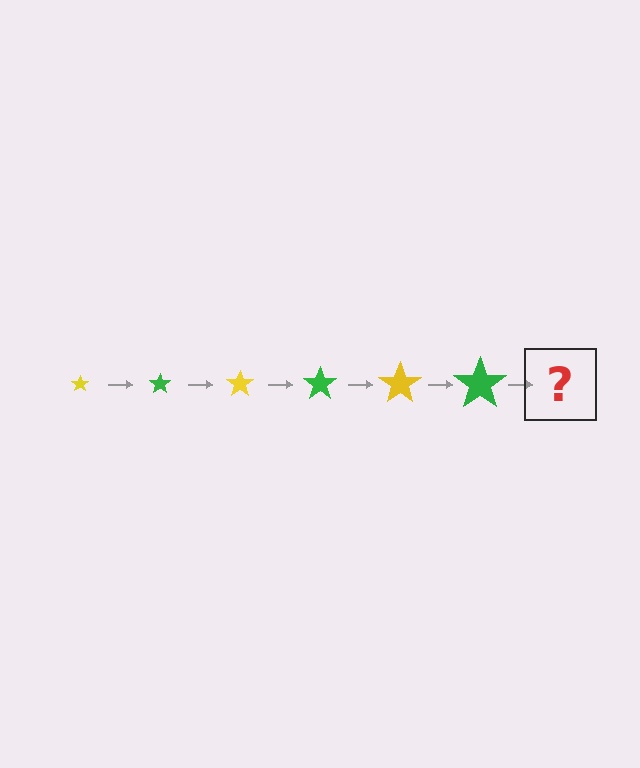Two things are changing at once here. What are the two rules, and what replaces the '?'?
The two rules are that the star grows larger each step and the color cycles through yellow and green. The '?' should be a yellow star, larger than the previous one.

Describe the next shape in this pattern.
It should be a yellow star, larger than the previous one.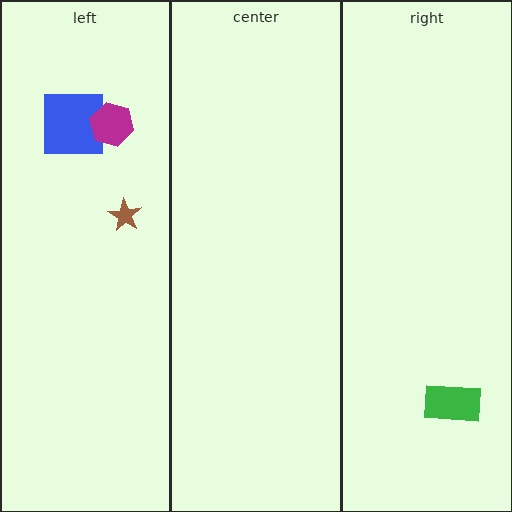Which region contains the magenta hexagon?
The left region.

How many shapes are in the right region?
1.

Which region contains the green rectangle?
The right region.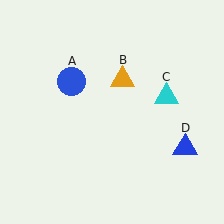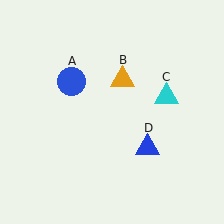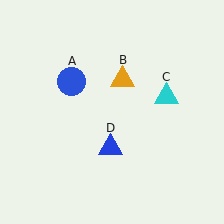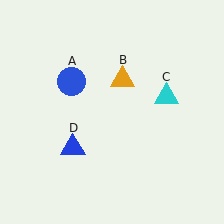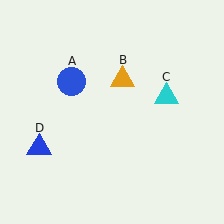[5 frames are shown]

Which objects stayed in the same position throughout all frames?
Blue circle (object A) and orange triangle (object B) and cyan triangle (object C) remained stationary.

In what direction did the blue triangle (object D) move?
The blue triangle (object D) moved left.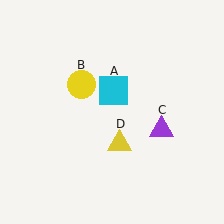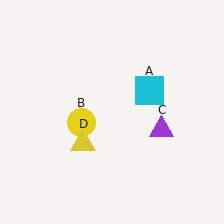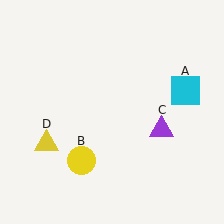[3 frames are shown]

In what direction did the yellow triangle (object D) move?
The yellow triangle (object D) moved left.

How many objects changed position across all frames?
3 objects changed position: cyan square (object A), yellow circle (object B), yellow triangle (object D).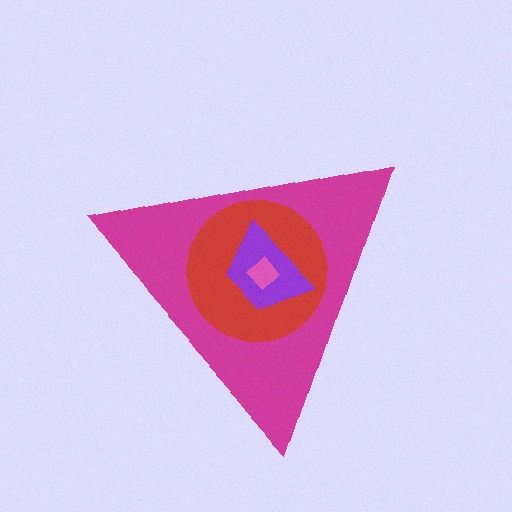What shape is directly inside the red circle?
The purple trapezoid.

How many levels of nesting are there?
4.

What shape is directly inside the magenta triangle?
The red circle.